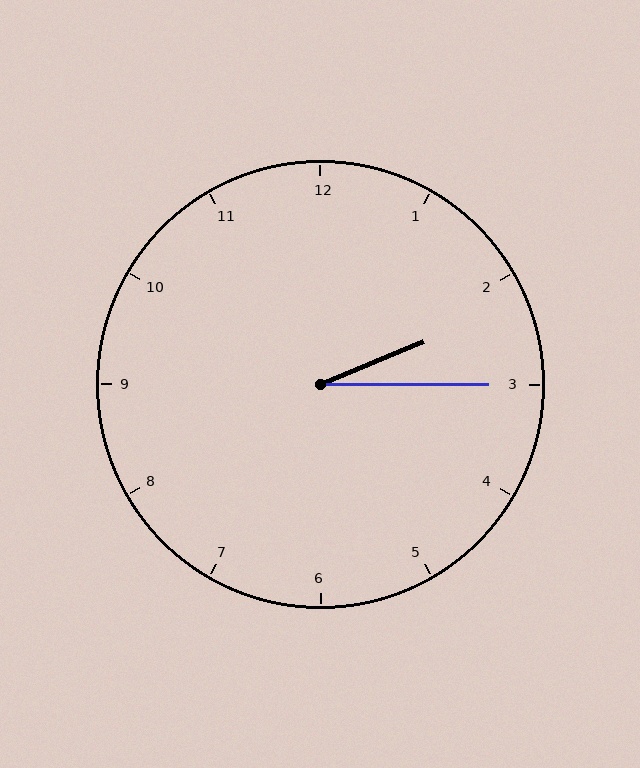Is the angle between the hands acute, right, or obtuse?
It is acute.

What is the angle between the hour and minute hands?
Approximately 22 degrees.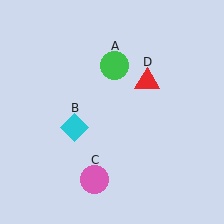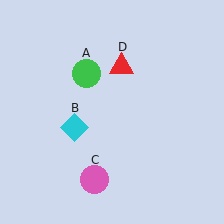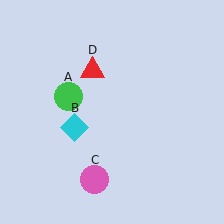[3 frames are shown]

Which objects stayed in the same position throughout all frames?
Cyan diamond (object B) and pink circle (object C) remained stationary.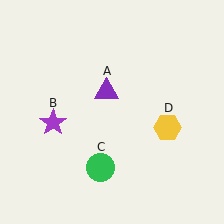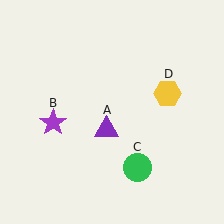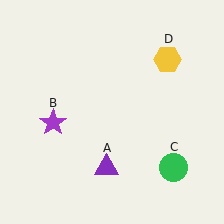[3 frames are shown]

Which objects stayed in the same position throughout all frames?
Purple star (object B) remained stationary.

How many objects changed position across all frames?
3 objects changed position: purple triangle (object A), green circle (object C), yellow hexagon (object D).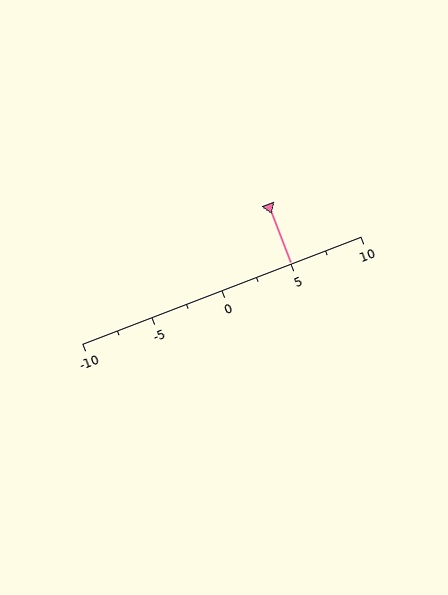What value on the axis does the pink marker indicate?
The marker indicates approximately 5.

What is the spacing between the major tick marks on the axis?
The major ticks are spaced 5 apart.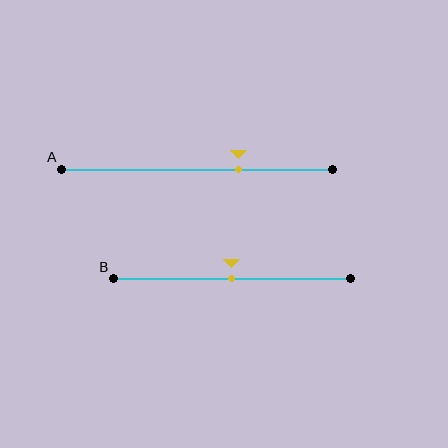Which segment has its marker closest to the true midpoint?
Segment B has its marker closest to the true midpoint.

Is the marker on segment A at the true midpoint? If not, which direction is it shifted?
No, the marker on segment A is shifted to the right by about 15% of the segment length.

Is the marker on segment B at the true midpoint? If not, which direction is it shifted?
Yes, the marker on segment B is at the true midpoint.